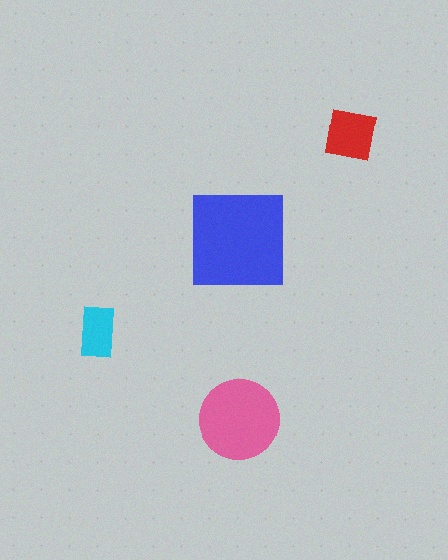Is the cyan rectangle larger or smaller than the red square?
Smaller.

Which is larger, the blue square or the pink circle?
The blue square.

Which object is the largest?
The blue square.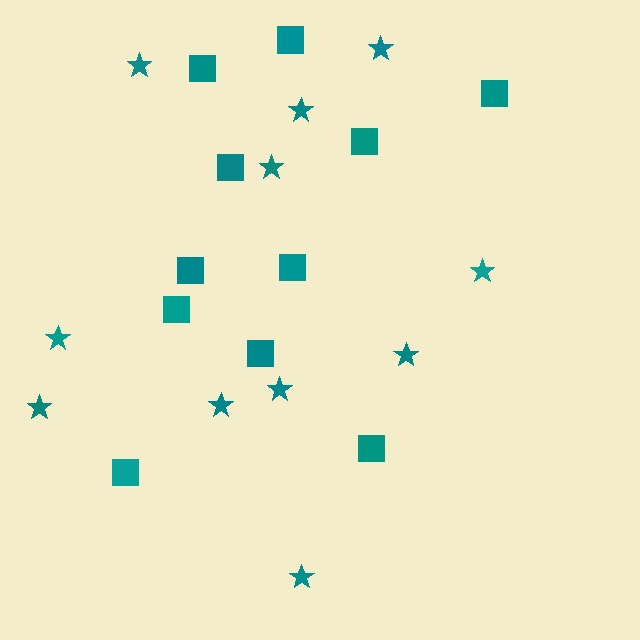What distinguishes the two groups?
There are 2 groups: one group of stars (11) and one group of squares (11).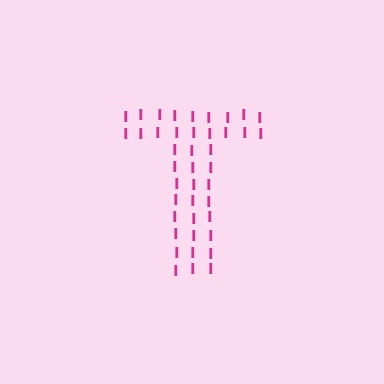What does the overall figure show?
The overall figure shows the letter T.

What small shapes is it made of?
It is made of small letter I's.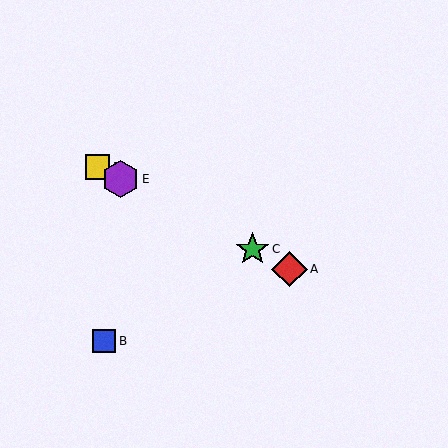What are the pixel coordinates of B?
Object B is at (104, 341).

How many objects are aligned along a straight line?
4 objects (A, C, D, E) are aligned along a straight line.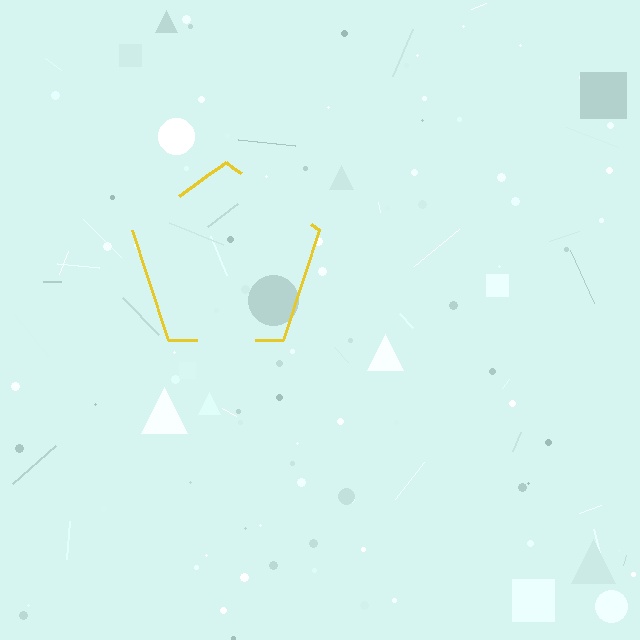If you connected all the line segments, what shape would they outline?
They would outline a pentagon.